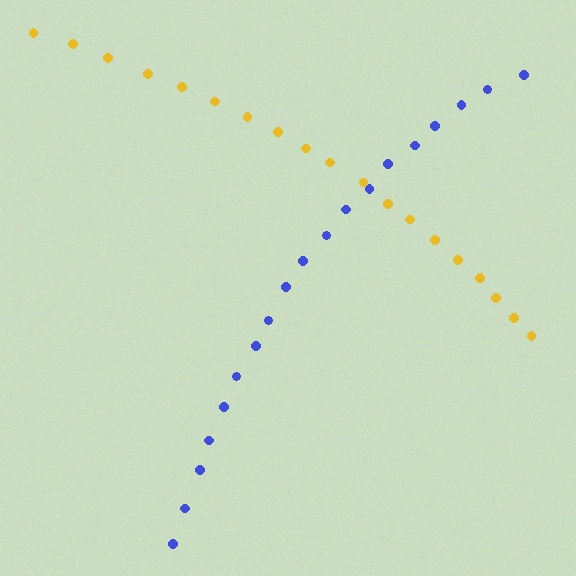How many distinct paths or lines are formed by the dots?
There are 2 distinct paths.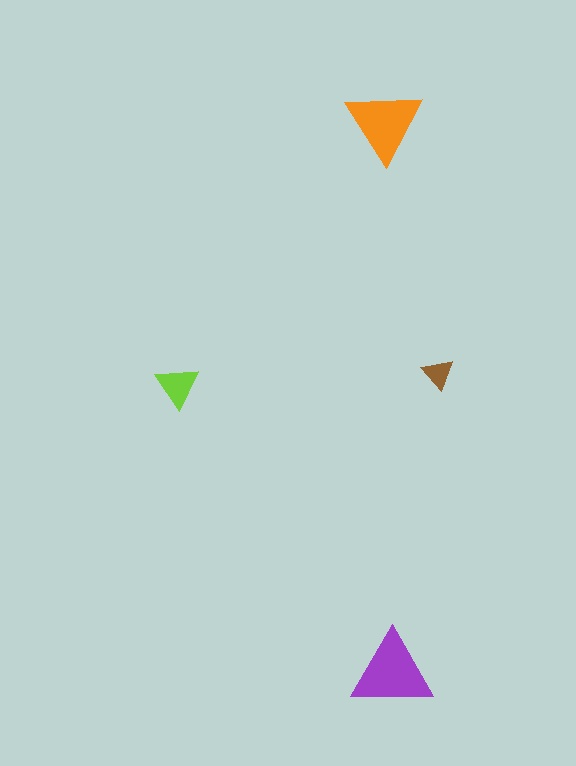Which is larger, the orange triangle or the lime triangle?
The orange one.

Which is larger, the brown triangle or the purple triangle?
The purple one.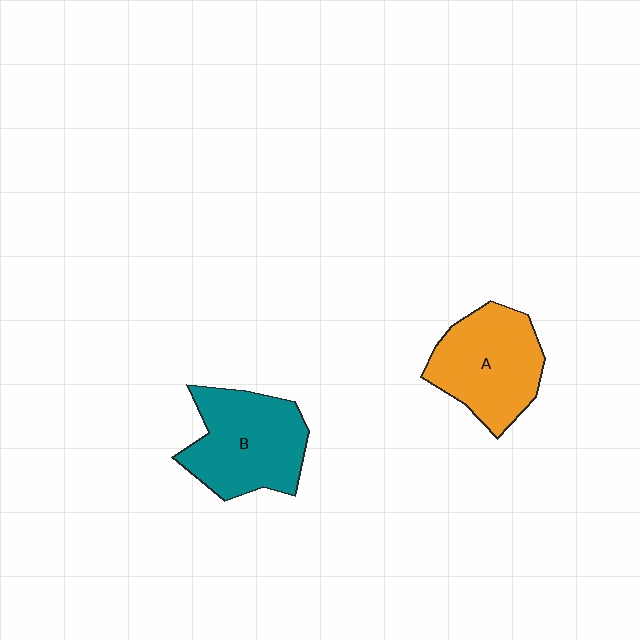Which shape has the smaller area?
Shape A (orange).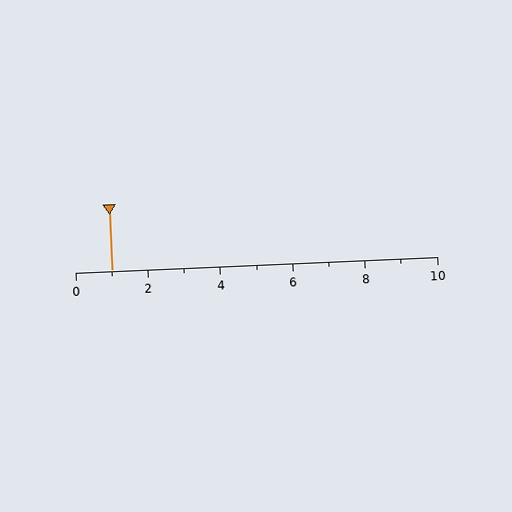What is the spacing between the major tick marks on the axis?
The major ticks are spaced 2 apart.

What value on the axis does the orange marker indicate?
The marker indicates approximately 1.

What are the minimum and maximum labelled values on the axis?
The axis runs from 0 to 10.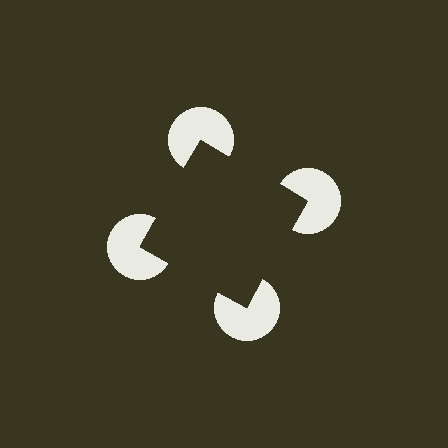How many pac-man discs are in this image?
There are 4 — one at each vertex of the illusory square.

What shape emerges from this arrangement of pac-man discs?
An illusory square — its edges are inferred from the aligned wedge cuts in the pac-man discs, not physically drawn.